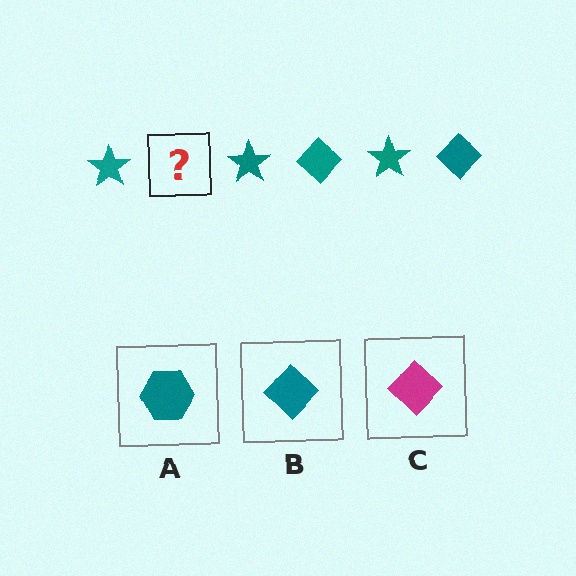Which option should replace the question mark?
Option B.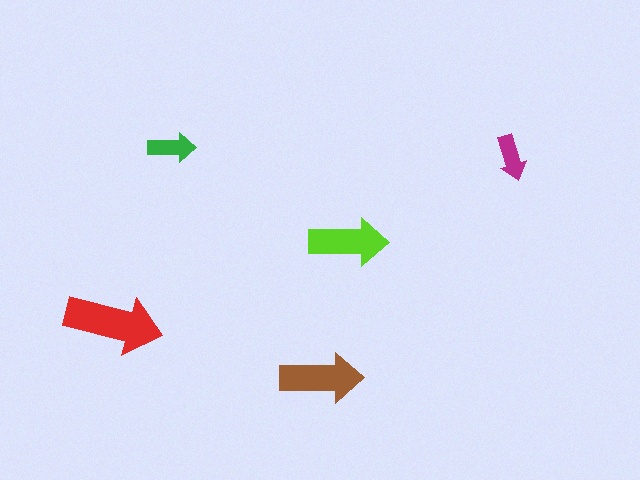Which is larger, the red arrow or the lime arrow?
The red one.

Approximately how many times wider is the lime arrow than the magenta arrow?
About 1.5 times wider.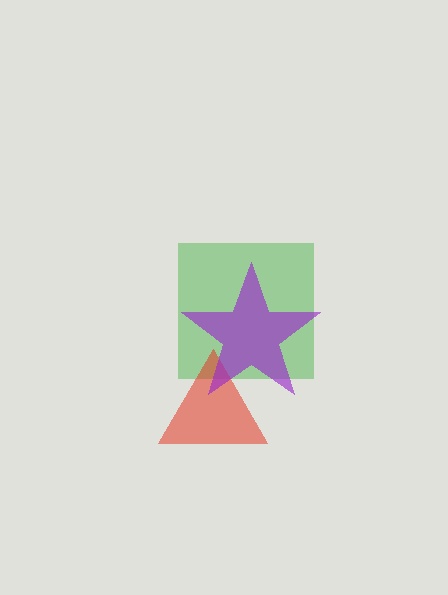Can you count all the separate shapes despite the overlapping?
Yes, there are 3 separate shapes.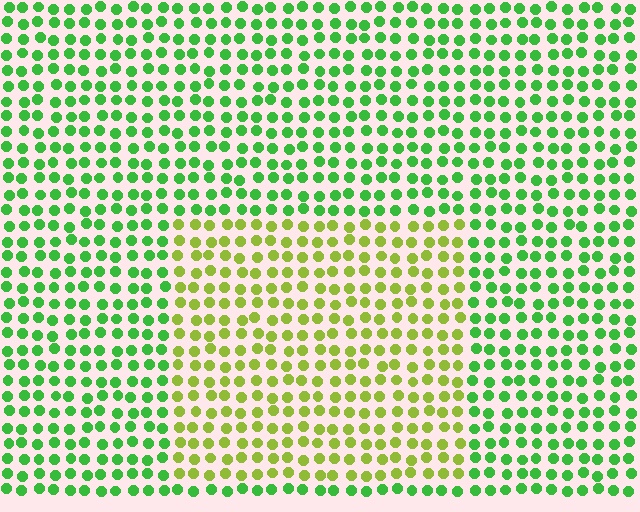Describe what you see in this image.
The image is filled with small green elements in a uniform arrangement. A rectangle-shaped region is visible where the elements are tinted to a slightly different hue, forming a subtle color boundary.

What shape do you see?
I see a rectangle.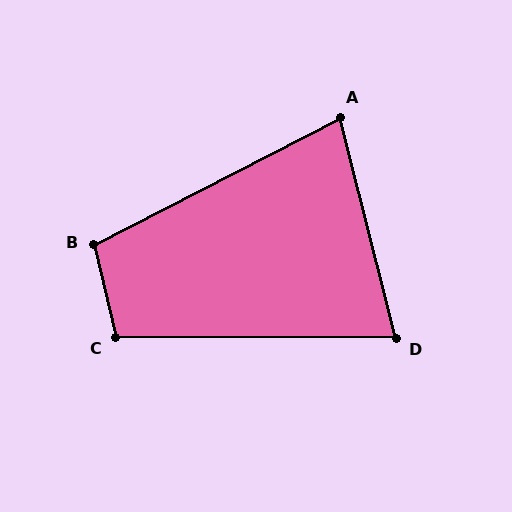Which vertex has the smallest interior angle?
D, at approximately 76 degrees.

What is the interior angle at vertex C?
Approximately 103 degrees (obtuse).